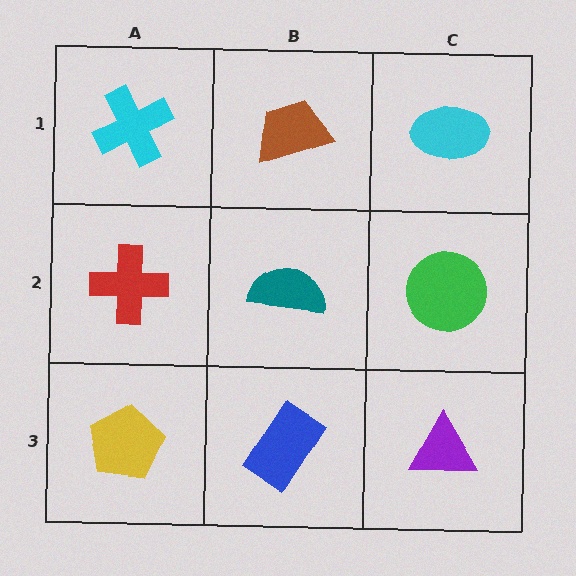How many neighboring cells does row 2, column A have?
3.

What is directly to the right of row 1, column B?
A cyan ellipse.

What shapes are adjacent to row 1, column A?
A red cross (row 2, column A), a brown trapezoid (row 1, column B).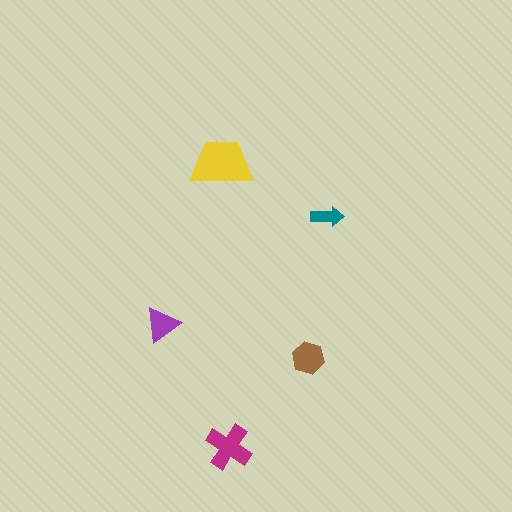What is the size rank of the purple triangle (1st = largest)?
4th.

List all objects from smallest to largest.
The teal arrow, the purple triangle, the brown hexagon, the magenta cross, the yellow trapezoid.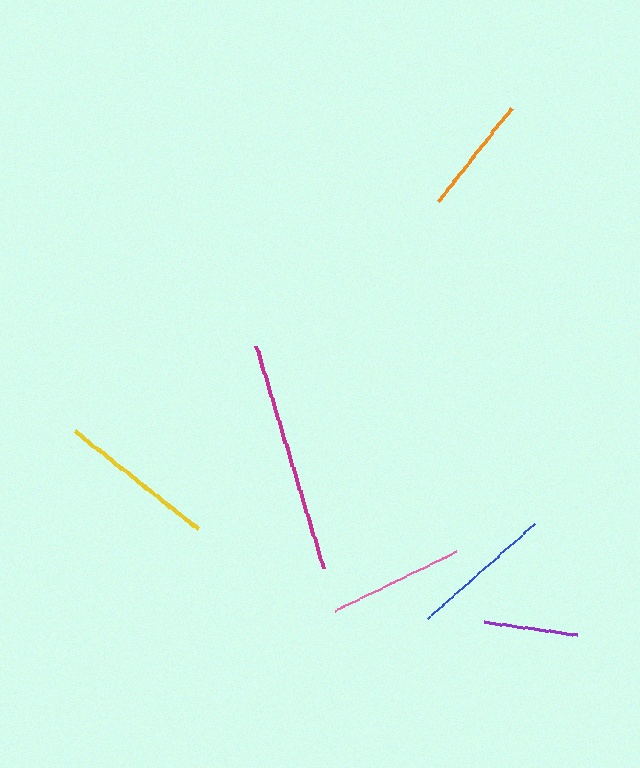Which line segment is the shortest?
The purple line is the shortest at approximately 93 pixels.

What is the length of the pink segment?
The pink segment is approximately 136 pixels long.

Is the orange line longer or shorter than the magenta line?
The magenta line is longer than the orange line.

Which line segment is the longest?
The magenta line is the longest at approximately 232 pixels.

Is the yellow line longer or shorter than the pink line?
The yellow line is longer than the pink line.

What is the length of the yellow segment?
The yellow segment is approximately 157 pixels long.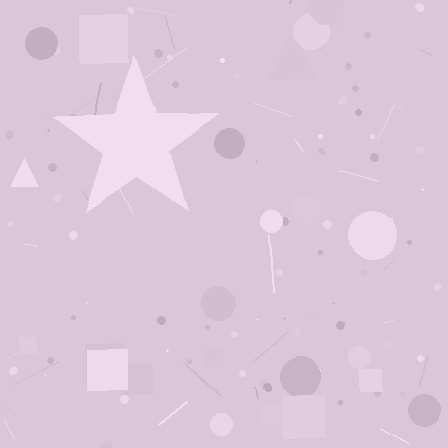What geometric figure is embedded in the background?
A star is embedded in the background.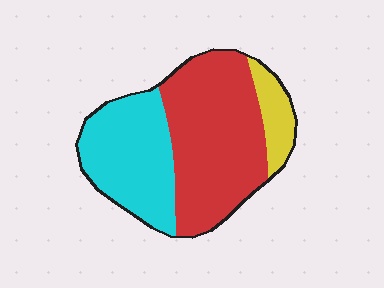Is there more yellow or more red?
Red.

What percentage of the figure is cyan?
Cyan covers roughly 35% of the figure.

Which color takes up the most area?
Red, at roughly 55%.